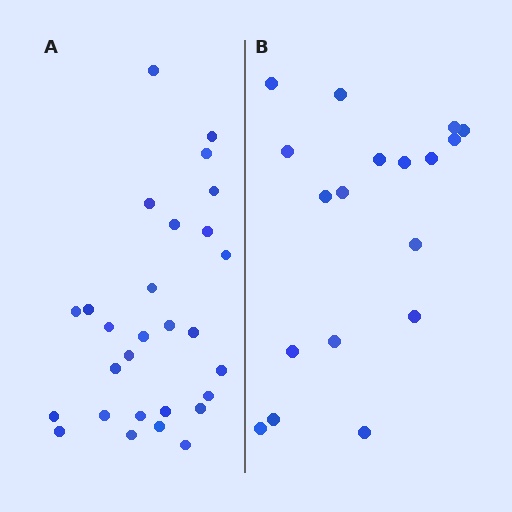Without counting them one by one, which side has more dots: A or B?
Region A (the left region) has more dots.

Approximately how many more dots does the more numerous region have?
Region A has roughly 10 or so more dots than region B.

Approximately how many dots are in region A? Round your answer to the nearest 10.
About 30 dots. (The exact count is 28, which rounds to 30.)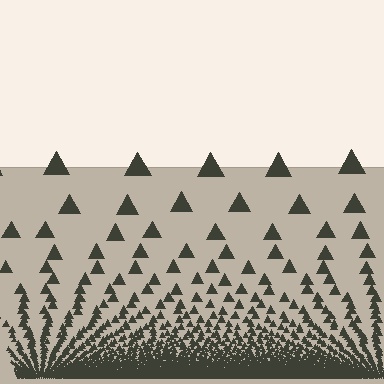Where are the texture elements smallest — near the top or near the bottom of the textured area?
Near the bottom.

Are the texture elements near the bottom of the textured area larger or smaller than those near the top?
Smaller. The gradient is inverted — elements near the bottom are smaller and denser.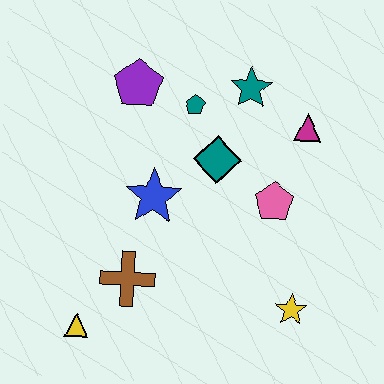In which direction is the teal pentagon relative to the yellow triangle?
The teal pentagon is above the yellow triangle.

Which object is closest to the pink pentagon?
The teal diamond is closest to the pink pentagon.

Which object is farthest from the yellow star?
The purple pentagon is farthest from the yellow star.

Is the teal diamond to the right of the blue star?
Yes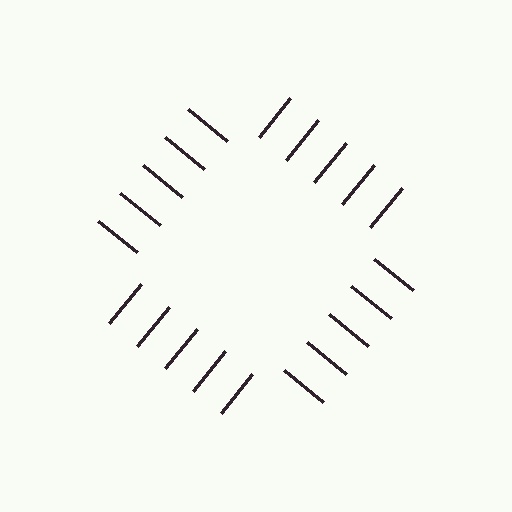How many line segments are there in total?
20 — 5 along each of the 4 edges.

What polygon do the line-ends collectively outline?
An illusory square — the line segments terminate on its edges but no continuous stroke is drawn.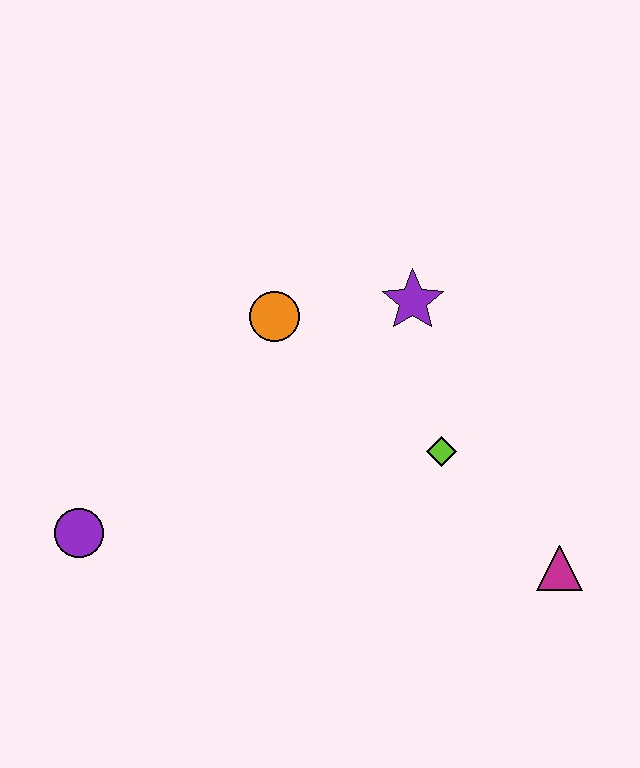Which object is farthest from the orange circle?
The magenta triangle is farthest from the orange circle.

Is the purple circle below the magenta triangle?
No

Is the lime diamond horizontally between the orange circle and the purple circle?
No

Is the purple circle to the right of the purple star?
No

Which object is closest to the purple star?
The orange circle is closest to the purple star.